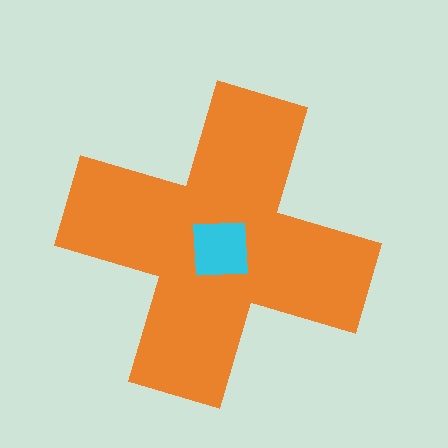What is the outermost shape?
The orange cross.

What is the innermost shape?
The cyan square.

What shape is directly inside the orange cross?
The cyan square.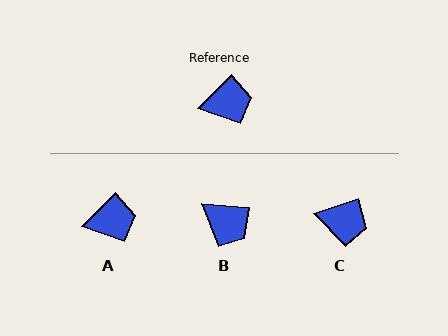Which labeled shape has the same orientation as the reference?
A.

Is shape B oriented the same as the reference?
No, it is off by about 50 degrees.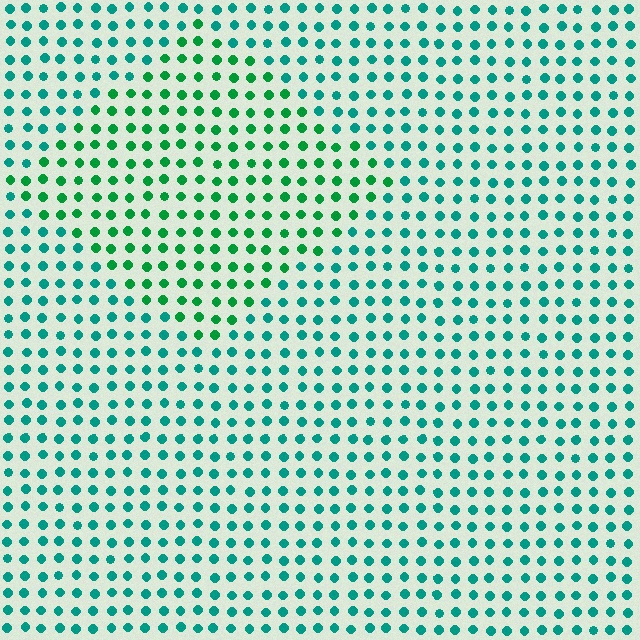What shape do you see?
I see a diamond.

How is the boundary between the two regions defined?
The boundary is defined purely by a slight shift in hue (about 31 degrees). Spacing, size, and orientation are identical on both sides.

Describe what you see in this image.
The image is filled with small teal elements in a uniform arrangement. A diamond-shaped region is visible where the elements are tinted to a slightly different hue, forming a subtle color boundary.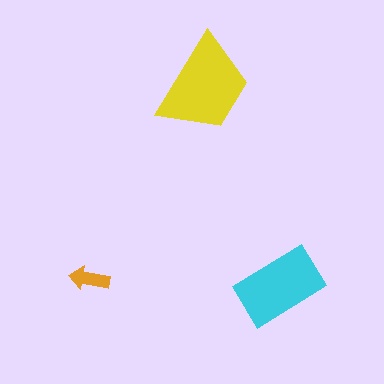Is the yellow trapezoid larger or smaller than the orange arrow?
Larger.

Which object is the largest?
The yellow trapezoid.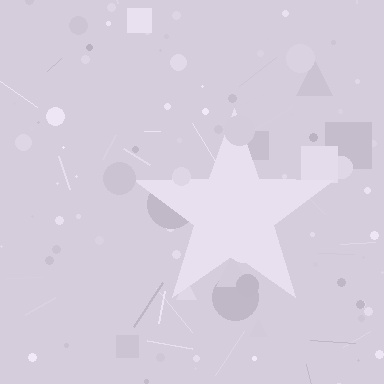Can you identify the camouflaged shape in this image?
The camouflaged shape is a star.